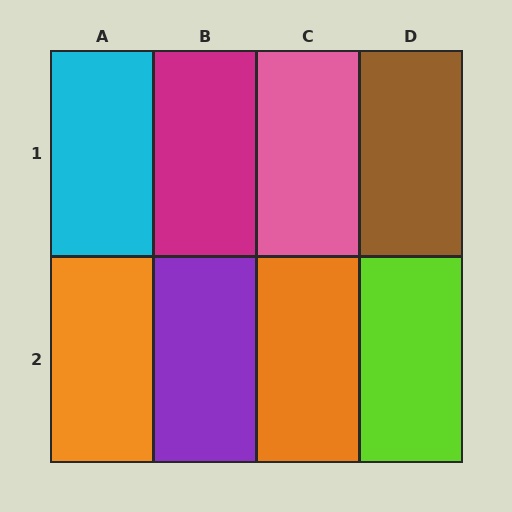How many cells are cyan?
1 cell is cyan.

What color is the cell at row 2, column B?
Purple.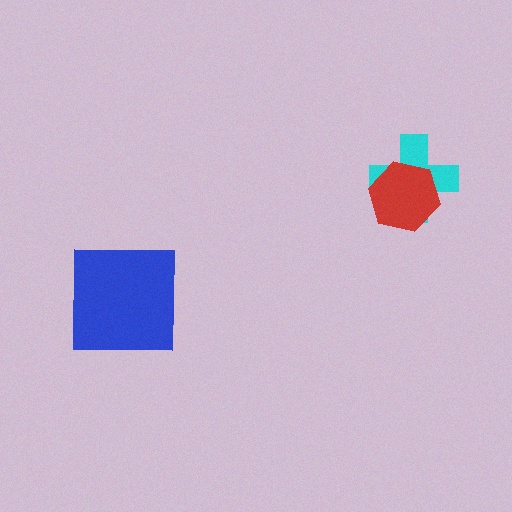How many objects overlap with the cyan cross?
1 object overlaps with the cyan cross.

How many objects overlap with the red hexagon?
1 object overlaps with the red hexagon.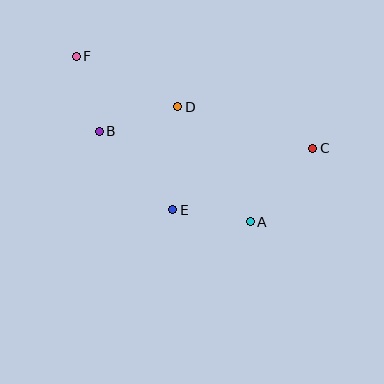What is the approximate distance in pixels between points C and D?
The distance between C and D is approximately 142 pixels.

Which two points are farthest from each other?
Points C and F are farthest from each other.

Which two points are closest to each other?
Points B and F are closest to each other.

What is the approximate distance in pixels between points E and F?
The distance between E and F is approximately 181 pixels.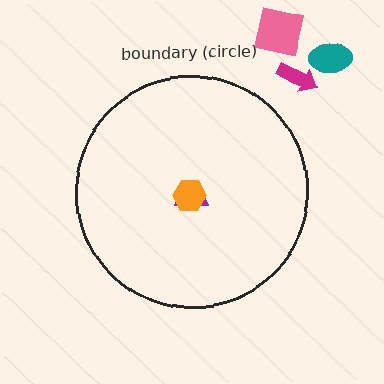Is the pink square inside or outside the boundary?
Outside.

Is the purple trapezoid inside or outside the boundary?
Inside.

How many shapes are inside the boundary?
2 inside, 3 outside.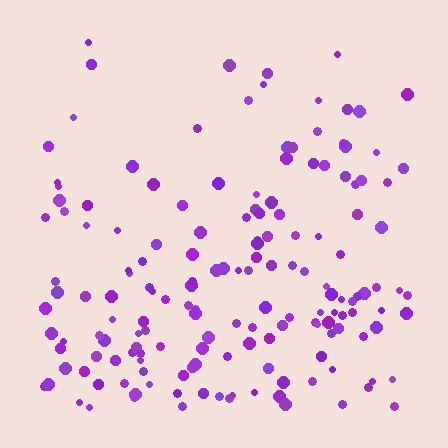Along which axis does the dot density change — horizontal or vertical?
Vertical.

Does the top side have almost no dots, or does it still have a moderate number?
Still a moderate number, just noticeably fewer than the bottom.